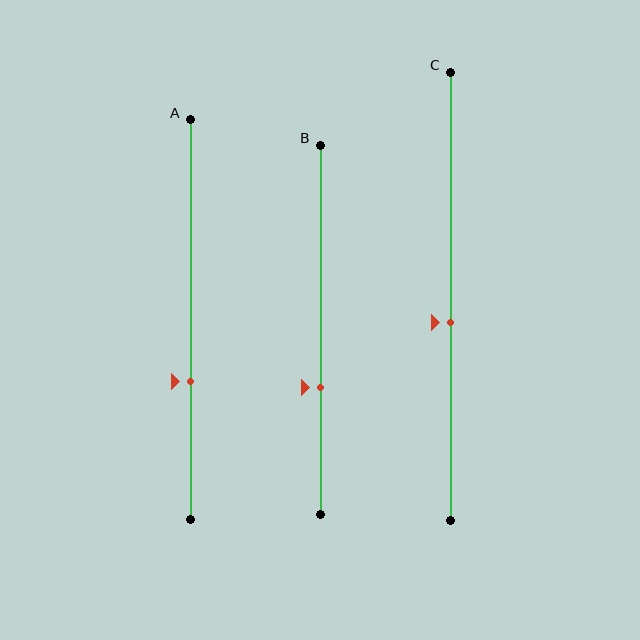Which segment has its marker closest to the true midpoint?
Segment C has its marker closest to the true midpoint.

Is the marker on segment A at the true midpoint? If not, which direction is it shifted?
No, the marker on segment A is shifted downward by about 16% of the segment length.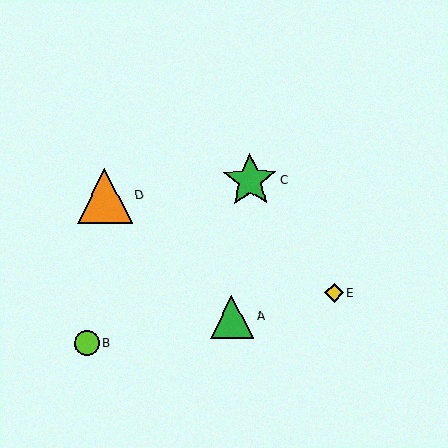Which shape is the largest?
The green star (labeled C) is the largest.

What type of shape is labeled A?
Shape A is a green triangle.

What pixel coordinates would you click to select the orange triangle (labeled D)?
Click at (105, 196) to select the orange triangle D.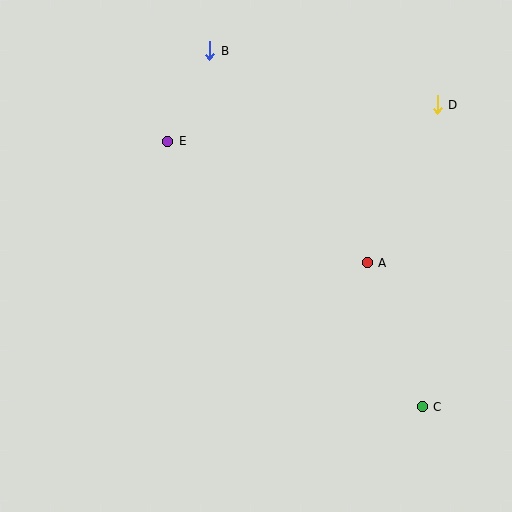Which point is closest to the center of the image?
Point A at (367, 263) is closest to the center.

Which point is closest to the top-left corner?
Point B is closest to the top-left corner.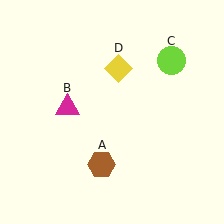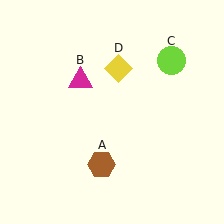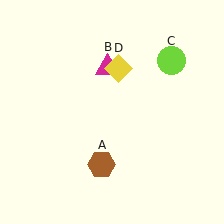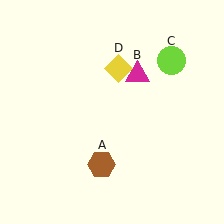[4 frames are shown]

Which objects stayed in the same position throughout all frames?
Brown hexagon (object A) and lime circle (object C) and yellow diamond (object D) remained stationary.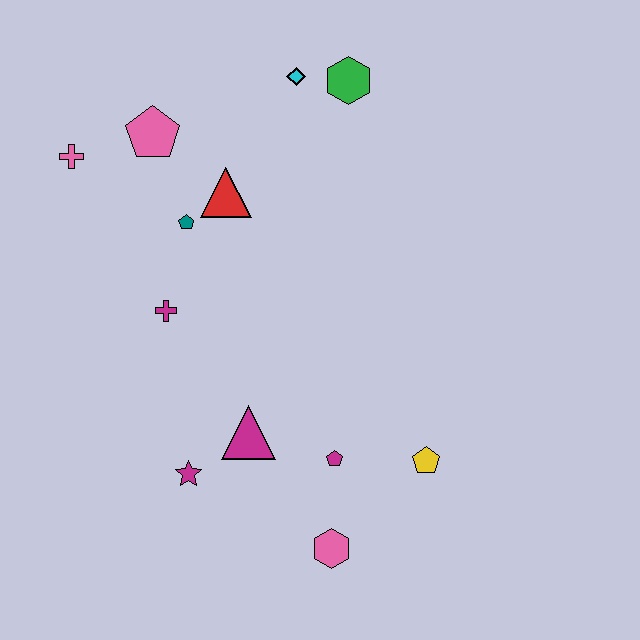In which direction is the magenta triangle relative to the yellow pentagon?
The magenta triangle is to the left of the yellow pentagon.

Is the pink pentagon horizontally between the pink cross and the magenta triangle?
Yes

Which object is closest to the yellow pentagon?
The magenta pentagon is closest to the yellow pentagon.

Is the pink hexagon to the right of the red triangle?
Yes